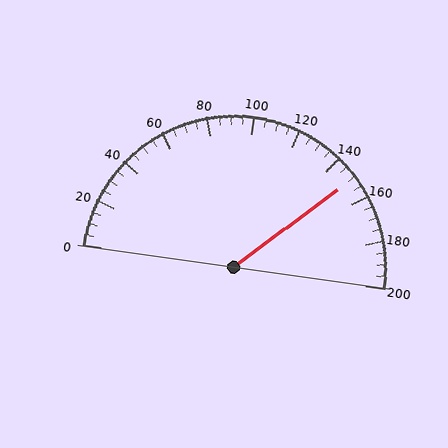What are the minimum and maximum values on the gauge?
The gauge ranges from 0 to 200.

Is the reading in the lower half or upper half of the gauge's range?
The reading is in the upper half of the range (0 to 200).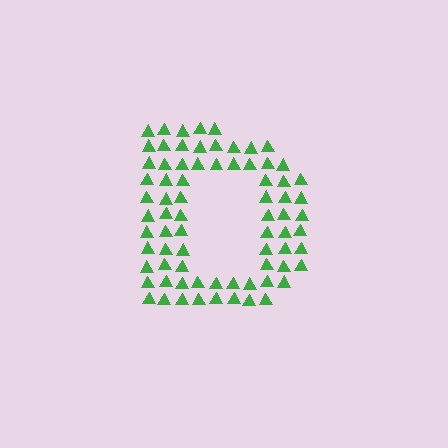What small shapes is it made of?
It is made of small triangles.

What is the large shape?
The large shape is the letter D.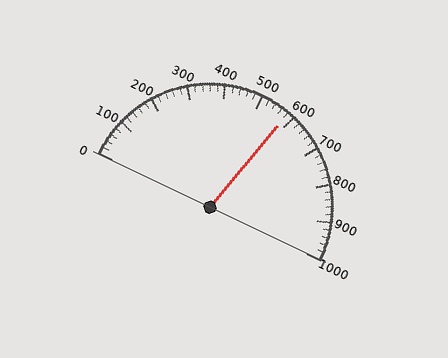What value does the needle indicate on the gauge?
The needle indicates approximately 580.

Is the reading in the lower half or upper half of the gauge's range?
The reading is in the upper half of the range (0 to 1000).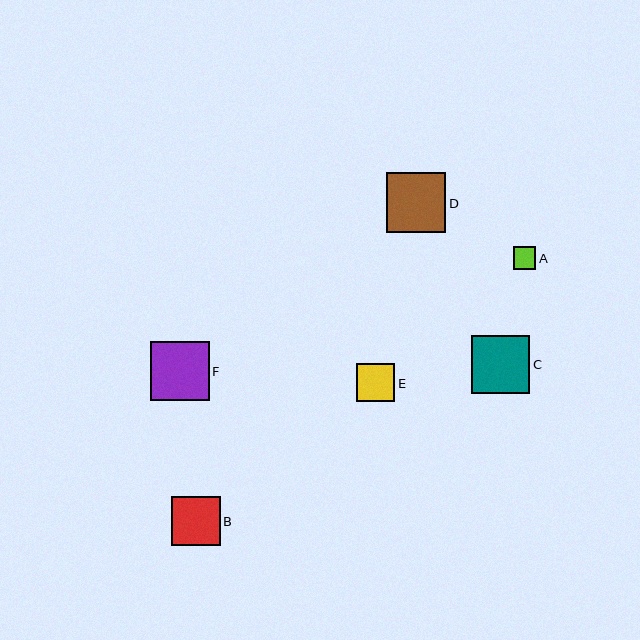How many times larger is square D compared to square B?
Square D is approximately 1.2 times the size of square B.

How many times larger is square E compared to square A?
Square E is approximately 1.7 times the size of square A.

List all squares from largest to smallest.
From largest to smallest: D, C, F, B, E, A.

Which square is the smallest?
Square A is the smallest with a size of approximately 23 pixels.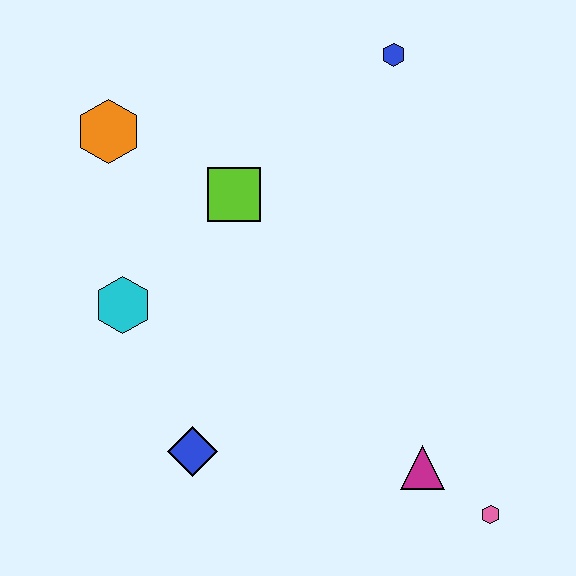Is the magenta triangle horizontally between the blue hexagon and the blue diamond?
No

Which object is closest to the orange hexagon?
The lime square is closest to the orange hexagon.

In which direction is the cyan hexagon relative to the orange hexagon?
The cyan hexagon is below the orange hexagon.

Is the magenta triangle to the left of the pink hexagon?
Yes